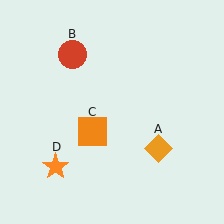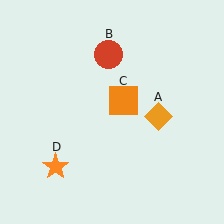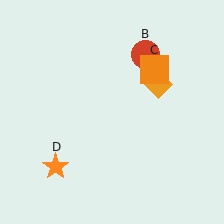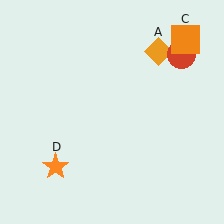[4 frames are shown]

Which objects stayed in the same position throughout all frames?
Orange star (object D) remained stationary.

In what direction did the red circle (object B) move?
The red circle (object B) moved right.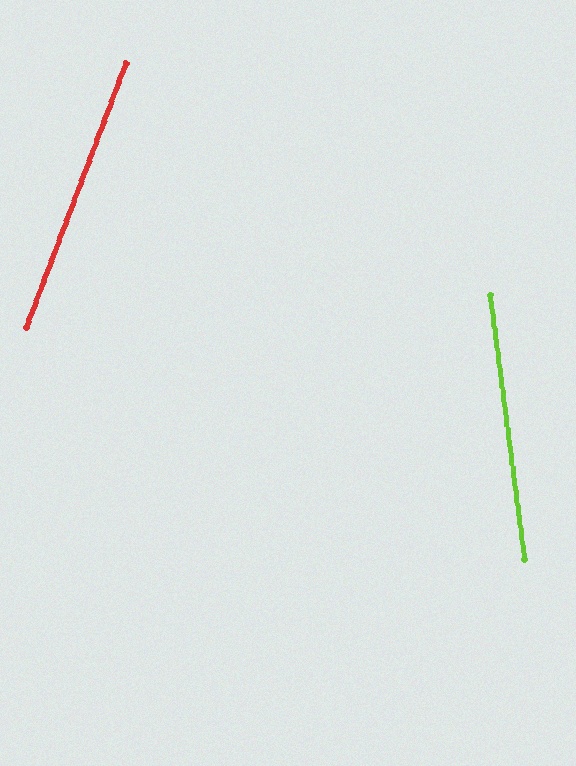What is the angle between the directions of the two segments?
Approximately 28 degrees.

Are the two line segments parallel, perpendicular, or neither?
Neither parallel nor perpendicular — they differ by about 28°.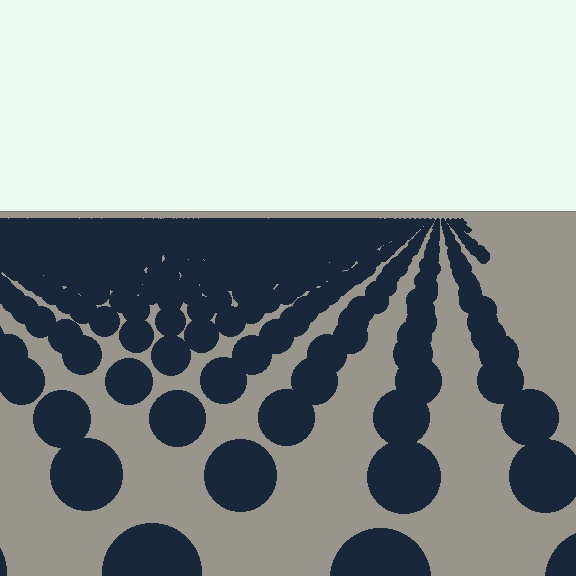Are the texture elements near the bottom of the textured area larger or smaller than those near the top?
Larger. Near the bottom, elements are closer to the viewer and appear at a bigger on-screen size.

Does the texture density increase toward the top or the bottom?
Density increases toward the top.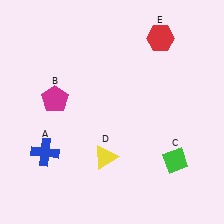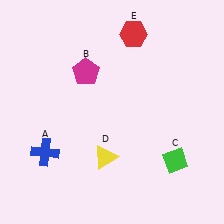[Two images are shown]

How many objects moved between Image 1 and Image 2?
2 objects moved between the two images.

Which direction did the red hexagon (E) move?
The red hexagon (E) moved left.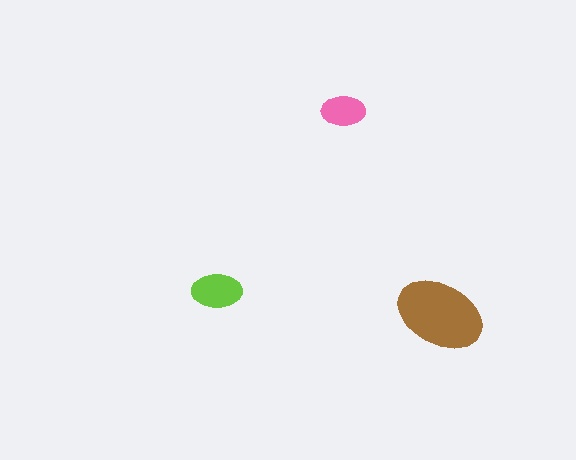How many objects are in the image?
There are 3 objects in the image.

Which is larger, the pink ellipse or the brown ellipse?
The brown one.